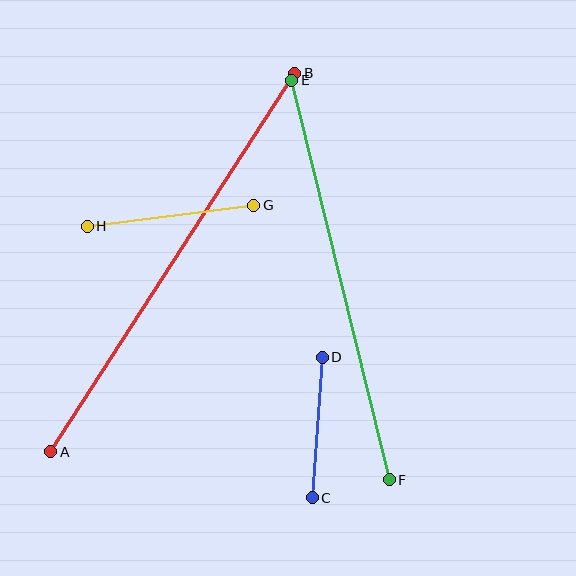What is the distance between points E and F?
The distance is approximately 411 pixels.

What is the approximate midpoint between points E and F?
The midpoint is at approximately (340, 280) pixels.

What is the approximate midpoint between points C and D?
The midpoint is at approximately (317, 427) pixels.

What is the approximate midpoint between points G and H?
The midpoint is at approximately (171, 216) pixels.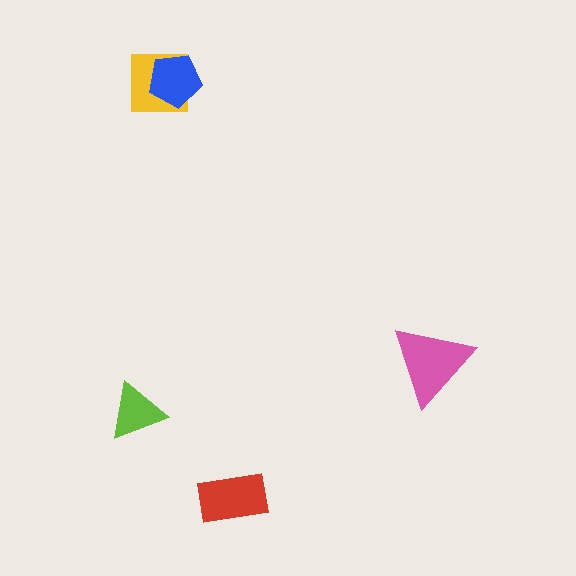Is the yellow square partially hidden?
Yes, it is partially covered by another shape.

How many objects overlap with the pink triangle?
0 objects overlap with the pink triangle.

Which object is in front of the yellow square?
The blue pentagon is in front of the yellow square.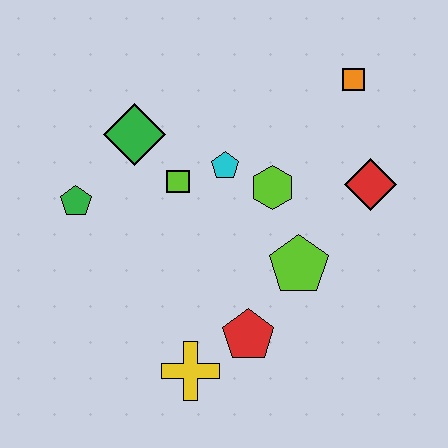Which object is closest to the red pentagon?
The yellow cross is closest to the red pentagon.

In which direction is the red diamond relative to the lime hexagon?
The red diamond is to the right of the lime hexagon.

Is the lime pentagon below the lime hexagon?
Yes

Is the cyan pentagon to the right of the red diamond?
No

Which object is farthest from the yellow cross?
The orange square is farthest from the yellow cross.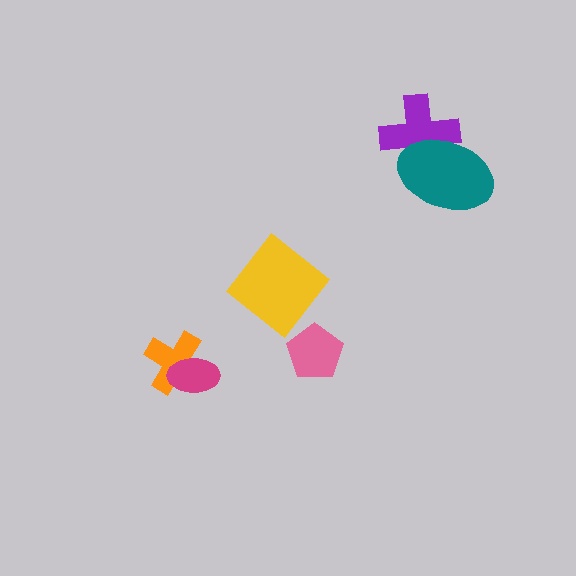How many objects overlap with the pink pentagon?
0 objects overlap with the pink pentagon.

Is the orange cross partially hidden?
Yes, it is partially covered by another shape.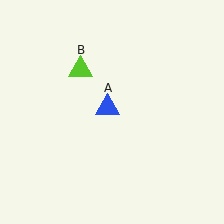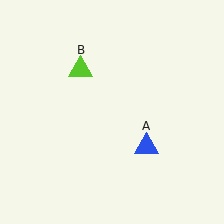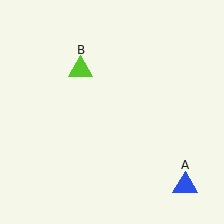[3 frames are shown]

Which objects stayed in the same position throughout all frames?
Lime triangle (object B) remained stationary.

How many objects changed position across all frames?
1 object changed position: blue triangle (object A).